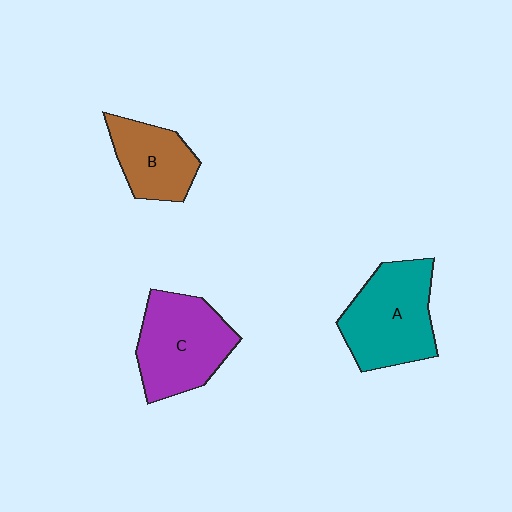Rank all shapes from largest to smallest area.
From largest to smallest: A (teal), C (purple), B (brown).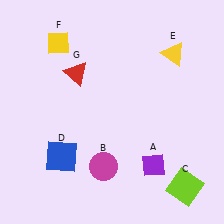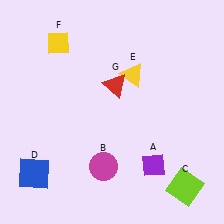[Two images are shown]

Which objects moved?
The objects that moved are: the blue square (D), the yellow triangle (E), the red triangle (G).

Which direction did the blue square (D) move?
The blue square (D) moved left.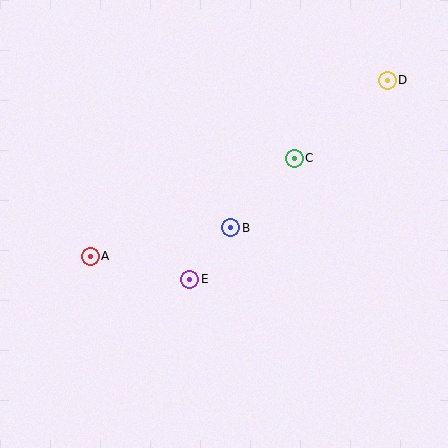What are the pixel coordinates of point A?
Point A is at (90, 256).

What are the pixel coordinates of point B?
Point B is at (231, 228).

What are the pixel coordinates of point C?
Point C is at (294, 158).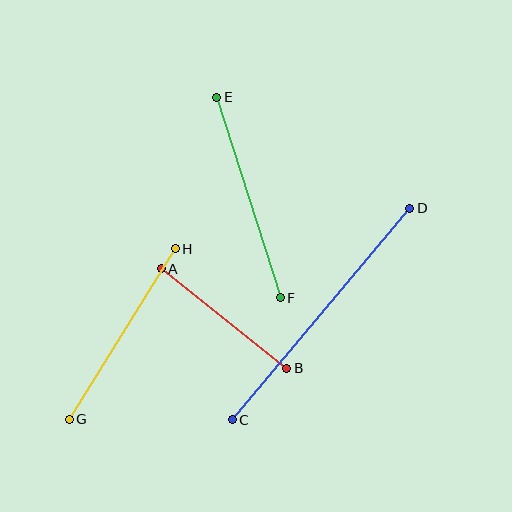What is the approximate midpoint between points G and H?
The midpoint is at approximately (122, 334) pixels.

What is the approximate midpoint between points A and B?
The midpoint is at approximately (224, 319) pixels.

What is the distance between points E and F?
The distance is approximately 210 pixels.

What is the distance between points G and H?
The distance is approximately 201 pixels.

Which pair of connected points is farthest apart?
Points C and D are farthest apart.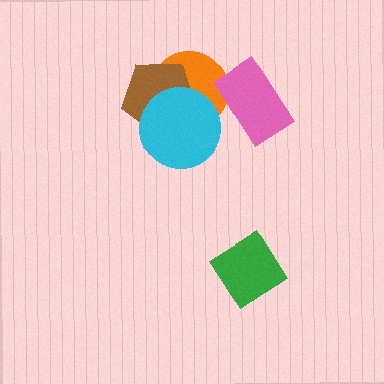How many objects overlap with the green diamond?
0 objects overlap with the green diamond.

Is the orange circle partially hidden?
Yes, it is partially covered by another shape.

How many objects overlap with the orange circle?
3 objects overlap with the orange circle.